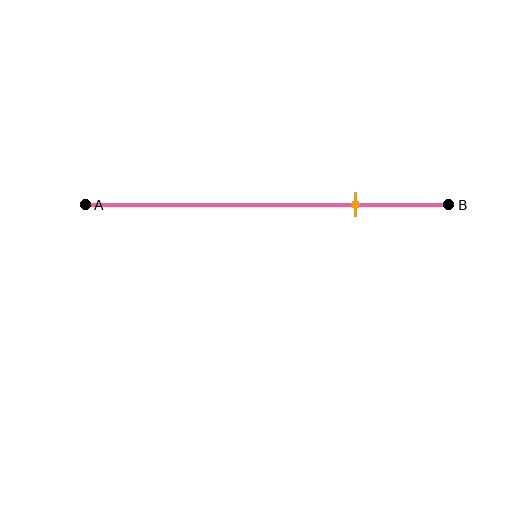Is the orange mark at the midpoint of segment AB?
No, the mark is at about 75% from A, not at the 50% midpoint.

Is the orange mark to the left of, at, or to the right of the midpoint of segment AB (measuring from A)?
The orange mark is to the right of the midpoint of segment AB.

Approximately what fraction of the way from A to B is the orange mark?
The orange mark is approximately 75% of the way from A to B.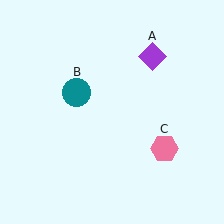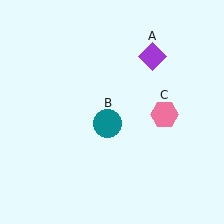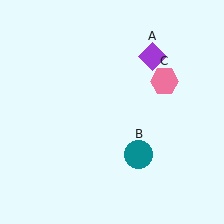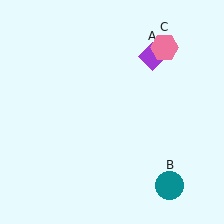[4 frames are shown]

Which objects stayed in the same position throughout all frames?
Purple diamond (object A) remained stationary.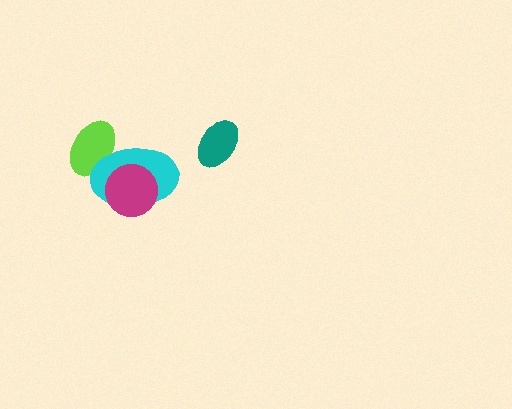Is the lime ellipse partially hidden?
Yes, it is partially covered by another shape.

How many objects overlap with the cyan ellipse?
2 objects overlap with the cyan ellipse.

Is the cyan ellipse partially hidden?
Yes, it is partially covered by another shape.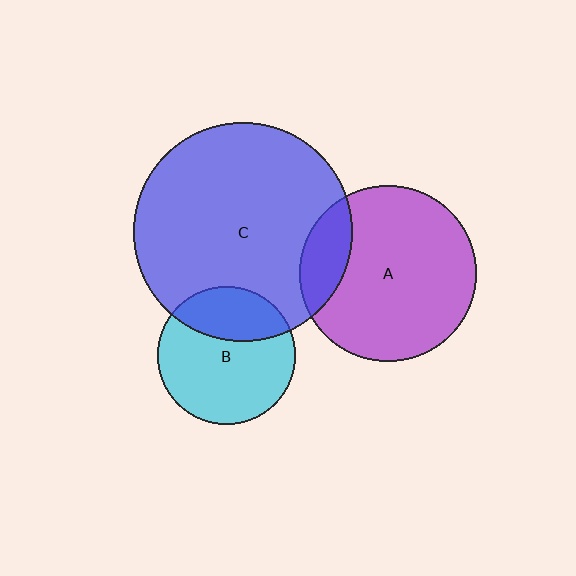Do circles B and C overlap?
Yes.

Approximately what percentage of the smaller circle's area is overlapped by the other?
Approximately 30%.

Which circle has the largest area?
Circle C (blue).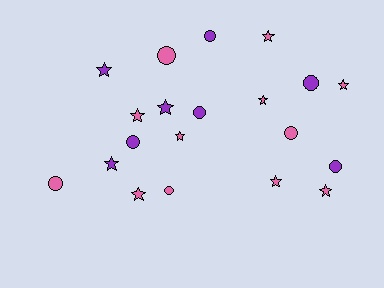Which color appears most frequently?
Pink, with 12 objects.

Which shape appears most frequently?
Star, with 11 objects.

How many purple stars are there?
There are 3 purple stars.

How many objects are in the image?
There are 20 objects.